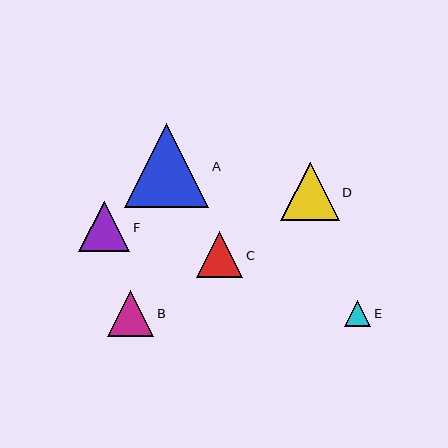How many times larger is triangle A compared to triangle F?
Triangle A is approximately 1.7 times the size of triangle F.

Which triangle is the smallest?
Triangle E is the smallest with a size of approximately 26 pixels.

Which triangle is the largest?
Triangle A is the largest with a size of approximately 84 pixels.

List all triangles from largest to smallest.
From largest to smallest: A, D, F, B, C, E.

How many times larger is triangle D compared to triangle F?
Triangle D is approximately 1.2 times the size of triangle F.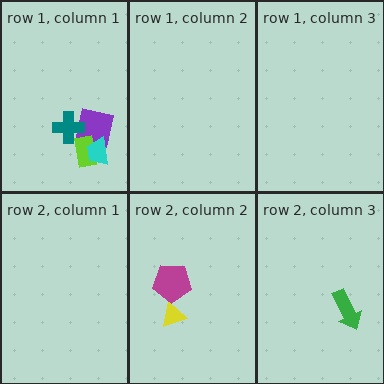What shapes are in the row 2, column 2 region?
The yellow triangle, the magenta pentagon.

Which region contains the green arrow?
The row 2, column 3 region.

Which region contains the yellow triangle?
The row 2, column 2 region.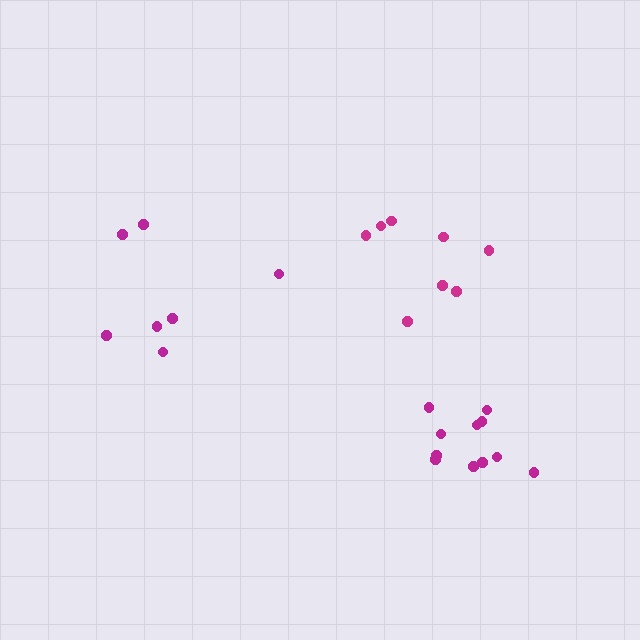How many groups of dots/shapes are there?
There are 3 groups.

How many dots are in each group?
Group 1: 7 dots, Group 2: 8 dots, Group 3: 11 dots (26 total).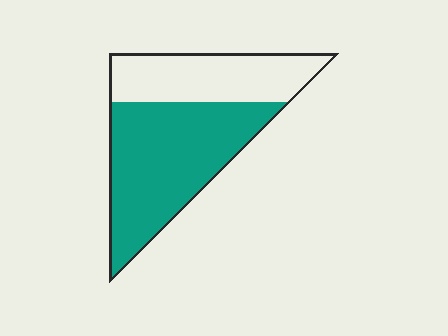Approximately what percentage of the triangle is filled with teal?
Approximately 60%.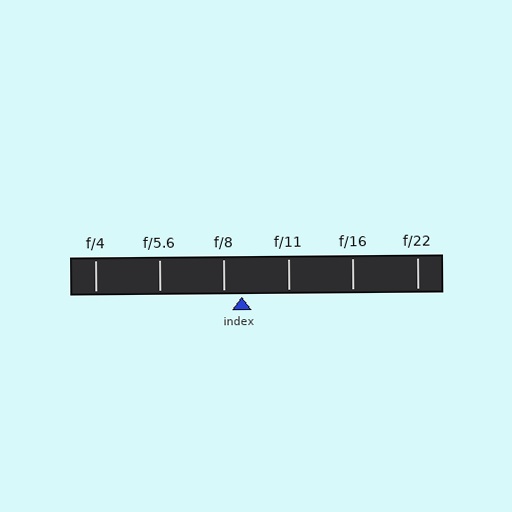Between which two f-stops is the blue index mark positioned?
The index mark is between f/8 and f/11.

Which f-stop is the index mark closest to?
The index mark is closest to f/8.